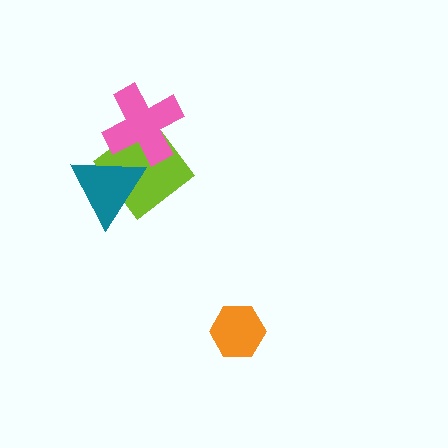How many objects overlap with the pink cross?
2 objects overlap with the pink cross.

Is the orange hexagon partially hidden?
No, no other shape covers it.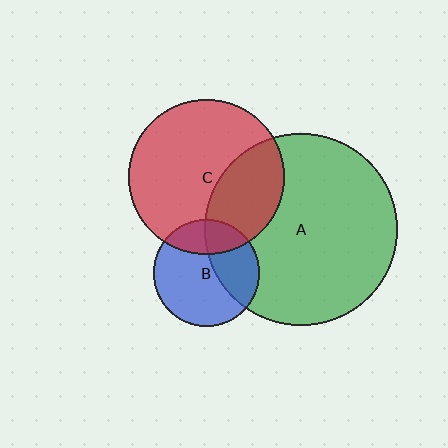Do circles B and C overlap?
Yes.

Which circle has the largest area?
Circle A (green).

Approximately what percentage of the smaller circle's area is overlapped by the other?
Approximately 25%.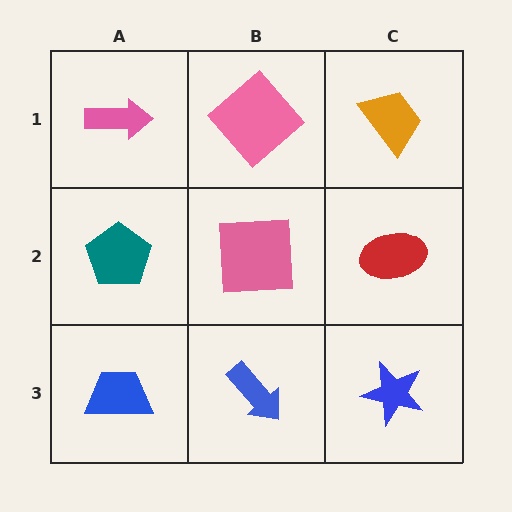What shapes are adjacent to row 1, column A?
A teal pentagon (row 2, column A), a pink diamond (row 1, column B).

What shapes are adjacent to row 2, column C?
An orange trapezoid (row 1, column C), a blue star (row 3, column C), a pink square (row 2, column B).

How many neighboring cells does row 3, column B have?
3.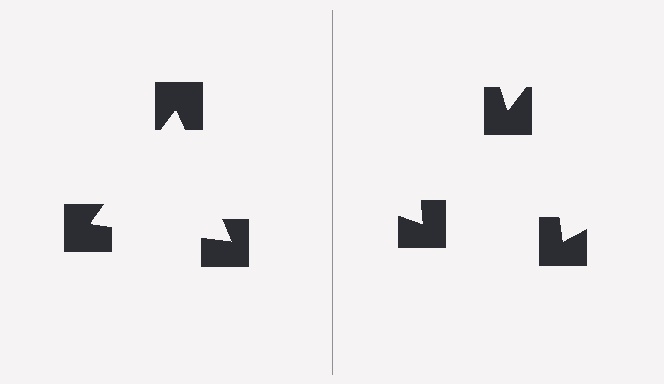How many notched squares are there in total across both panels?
6 — 3 on each side.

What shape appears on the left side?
An illusory triangle.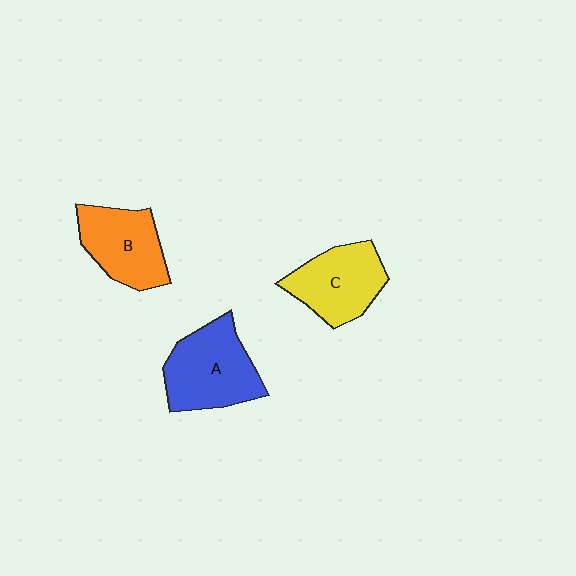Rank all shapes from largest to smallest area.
From largest to smallest: A (blue), C (yellow), B (orange).